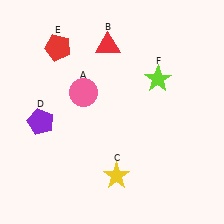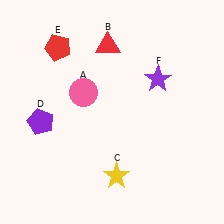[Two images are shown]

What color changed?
The star (F) changed from lime in Image 1 to purple in Image 2.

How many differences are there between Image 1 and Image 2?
There is 1 difference between the two images.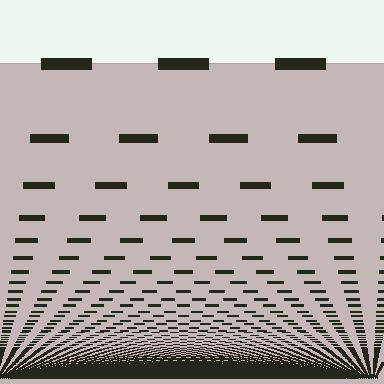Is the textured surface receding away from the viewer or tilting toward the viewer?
The surface appears to tilt toward the viewer. Texture elements get larger and sparser toward the top.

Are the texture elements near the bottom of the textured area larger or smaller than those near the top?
Smaller. The gradient is inverted — elements near the bottom are smaller and denser.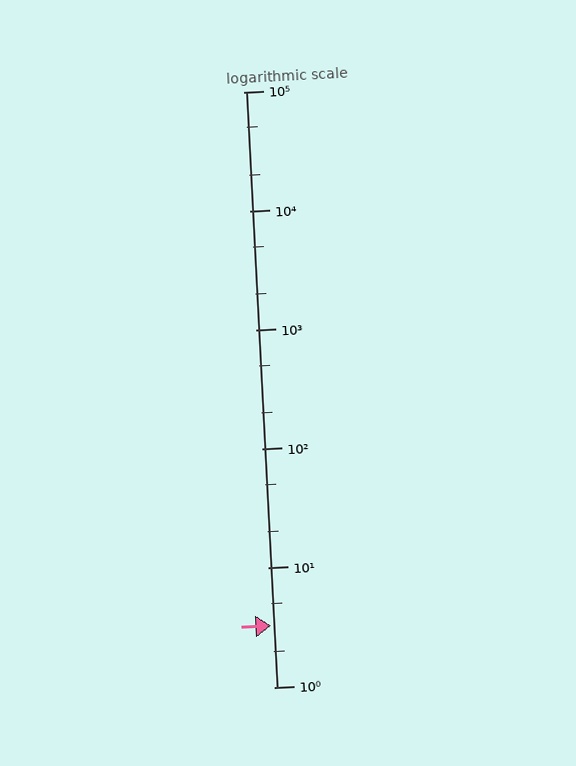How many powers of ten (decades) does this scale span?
The scale spans 5 decades, from 1 to 100000.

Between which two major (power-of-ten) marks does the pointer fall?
The pointer is between 1 and 10.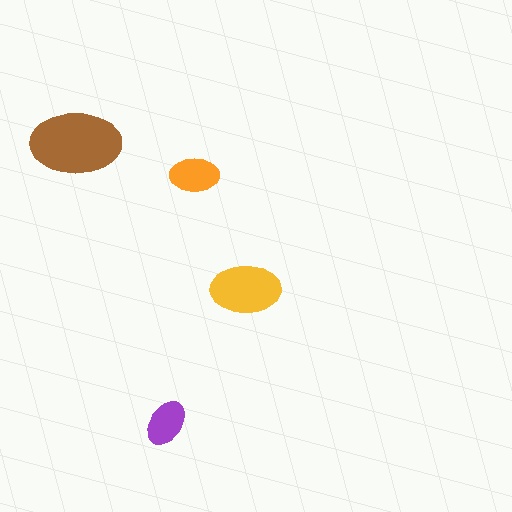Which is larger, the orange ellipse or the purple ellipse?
The orange one.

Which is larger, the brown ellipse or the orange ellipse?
The brown one.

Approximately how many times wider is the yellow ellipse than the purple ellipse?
About 1.5 times wider.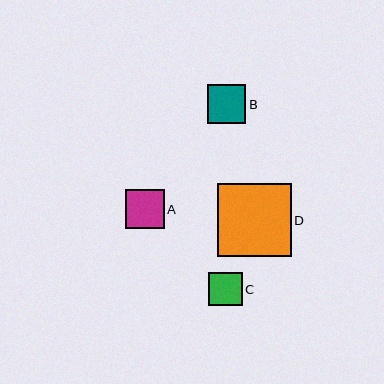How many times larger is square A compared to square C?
Square A is approximately 1.2 times the size of square C.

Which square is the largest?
Square D is the largest with a size of approximately 74 pixels.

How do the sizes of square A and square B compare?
Square A and square B are approximately the same size.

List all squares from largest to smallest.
From largest to smallest: D, A, B, C.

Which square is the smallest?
Square C is the smallest with a size of approximately 33 pixels.